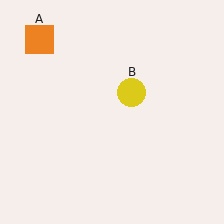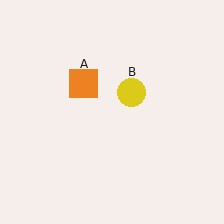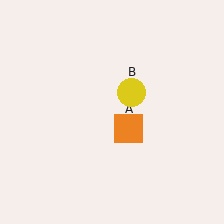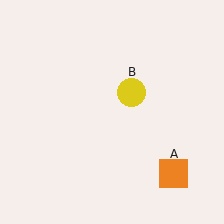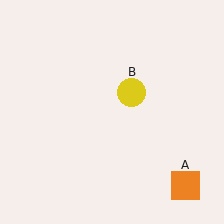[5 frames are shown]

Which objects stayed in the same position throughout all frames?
Yellow circle (object B) remained stationary.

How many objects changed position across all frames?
1 object changed position: orange square (object A).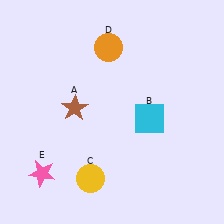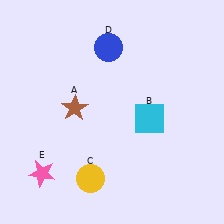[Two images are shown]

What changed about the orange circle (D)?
In Image 1, D is orange. In Image 2, it changed to blue.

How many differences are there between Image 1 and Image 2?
There is 1 difference between the two images.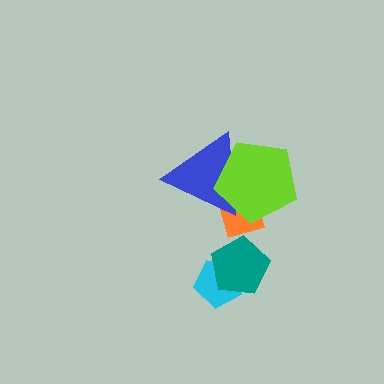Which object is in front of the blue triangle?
The lime pentagon is in front of the blue triangle.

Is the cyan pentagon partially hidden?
Yes, it is partially covered by another shape.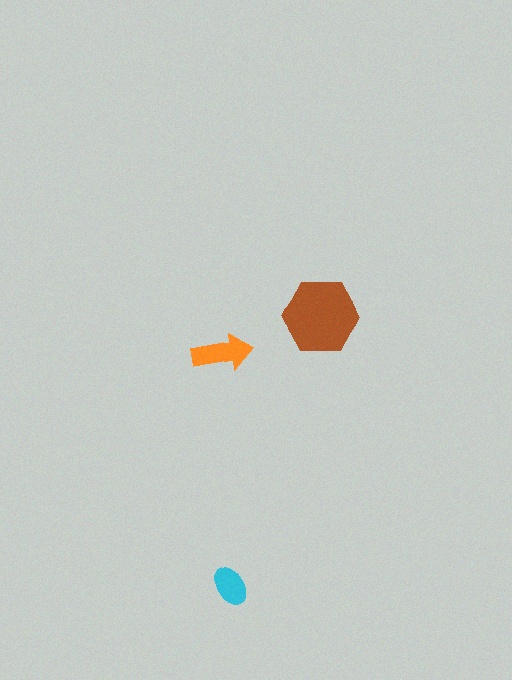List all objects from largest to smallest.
The brown hexagon, the orange arrow, the cyan ellipse.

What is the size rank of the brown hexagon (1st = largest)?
1st.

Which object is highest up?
The brown hexagon is topmost.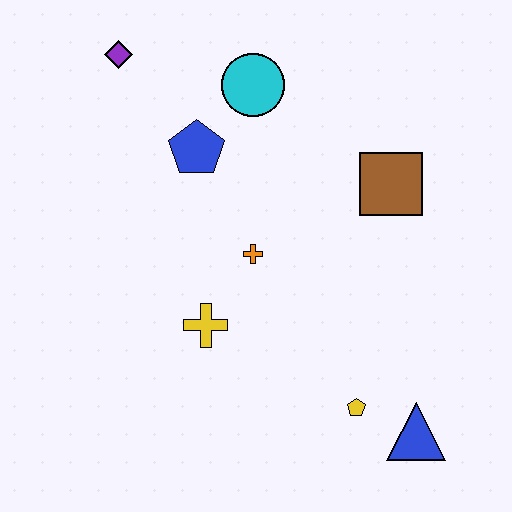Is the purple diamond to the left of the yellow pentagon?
Yes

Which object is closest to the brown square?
The orange cross is closest to the brown square.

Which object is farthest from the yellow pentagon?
The purple diamond is farthest from the yellow pentagon.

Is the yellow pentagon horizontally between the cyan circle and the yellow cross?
No